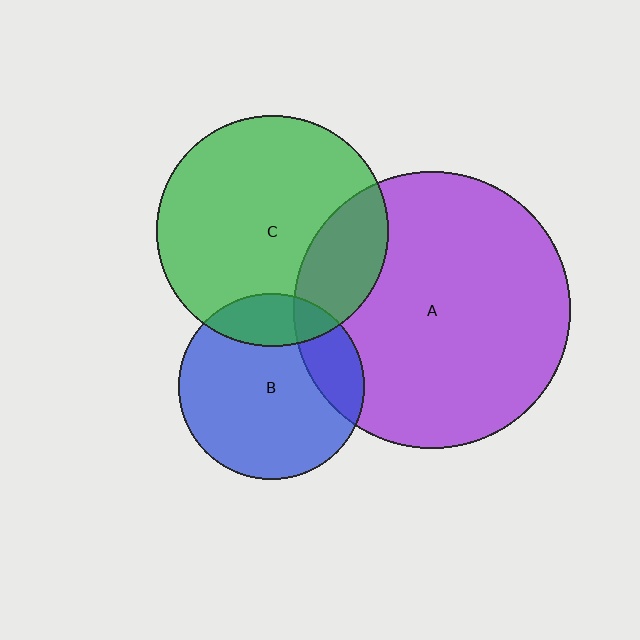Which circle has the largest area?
Circle A (purple).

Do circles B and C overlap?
Yes.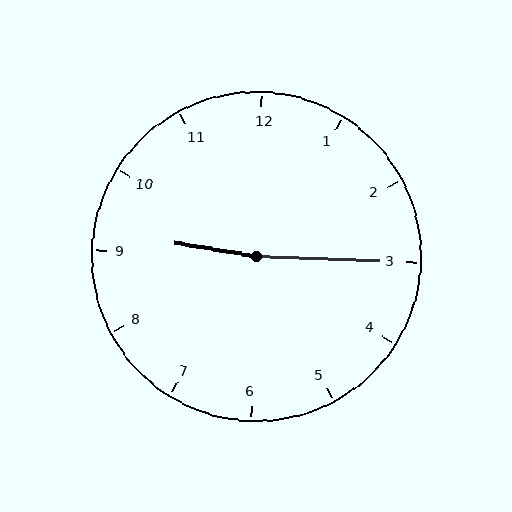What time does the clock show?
9:15.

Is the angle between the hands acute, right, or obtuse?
It is obtuse.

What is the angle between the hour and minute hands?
Approximately 172 degrees.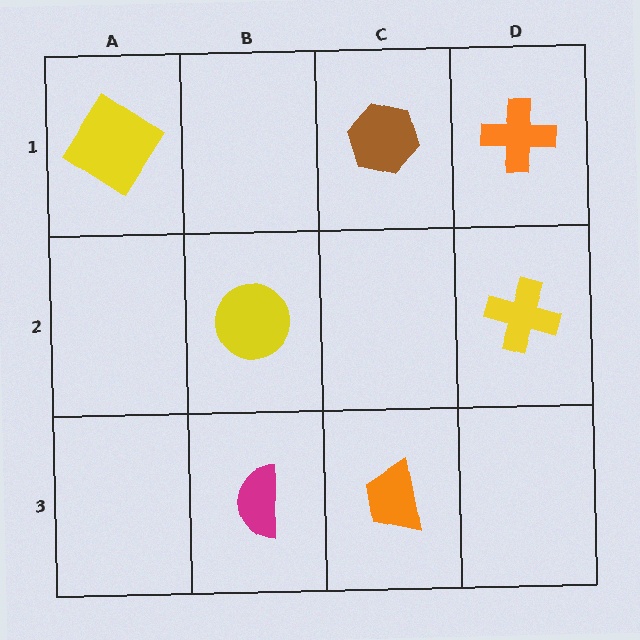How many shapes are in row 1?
3 shapes.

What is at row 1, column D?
An orange cross.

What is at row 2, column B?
A yellow circle.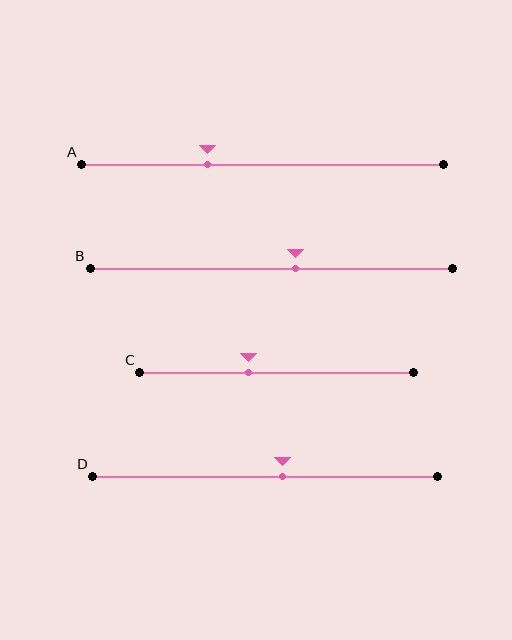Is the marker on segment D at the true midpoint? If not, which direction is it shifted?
No, the marker on segment D is shifted to the right by about 5% of the segment length.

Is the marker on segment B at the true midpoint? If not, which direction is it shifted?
No, the marker on segment B is shifted to the right by about 7% of the segment length.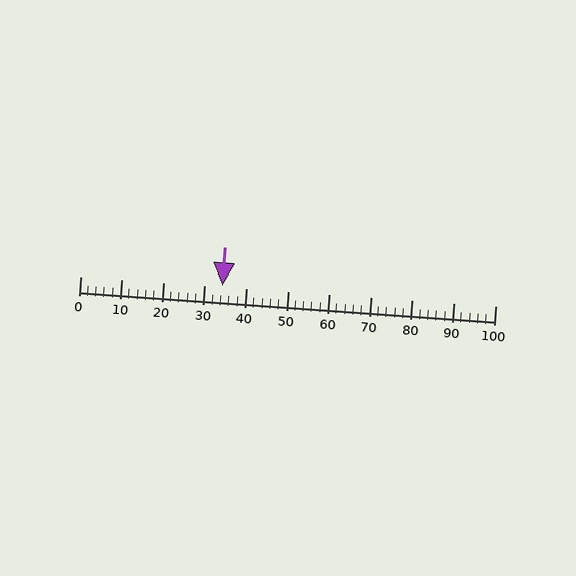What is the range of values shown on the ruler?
The ruler shows values from 0 to 100.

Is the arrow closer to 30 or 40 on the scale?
The arrow is closer to 30.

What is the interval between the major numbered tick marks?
The major tick marks are spaced 10 units apart.